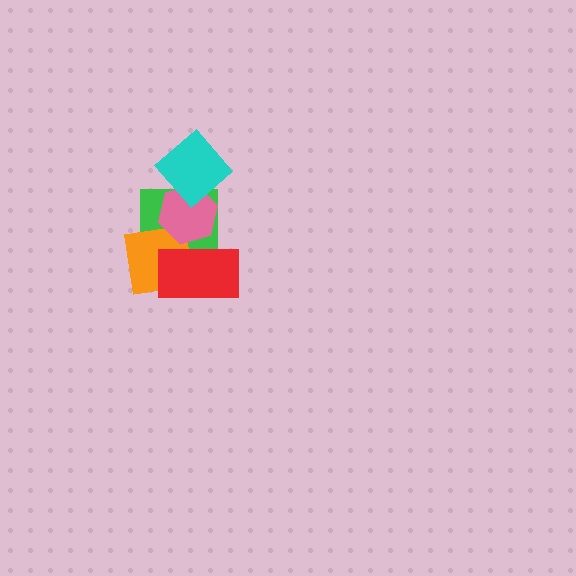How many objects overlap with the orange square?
3 objects overlap with the orange square.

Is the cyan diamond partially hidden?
No, no other shape covers it.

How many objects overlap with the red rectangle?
3 objects overlap with the red rectangle.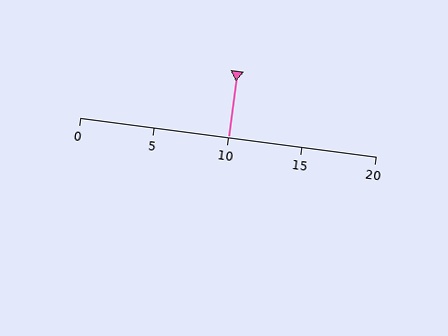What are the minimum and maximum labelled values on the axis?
The axis runs from 0 to 20.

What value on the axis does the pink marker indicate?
The marker indicates approximately 10.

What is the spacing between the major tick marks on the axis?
The major ticks are spaced 5 apart.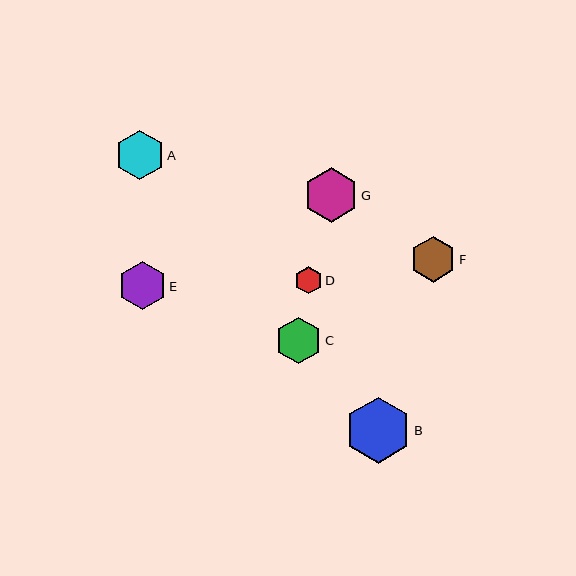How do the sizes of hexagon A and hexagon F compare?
Hexagon A and hexagon F are approximately the same size.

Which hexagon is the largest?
Hexagon B is the largest with a size of approximately 66 pixels.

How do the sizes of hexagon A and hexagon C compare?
Hexagon A and hexagon C are approximately the same size.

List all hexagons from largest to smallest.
From largest to smallest: B, G, A, E, C, F, D.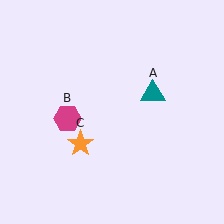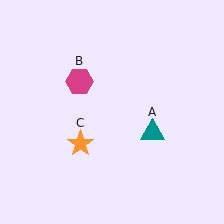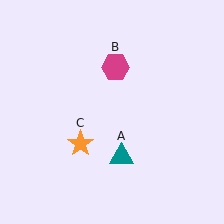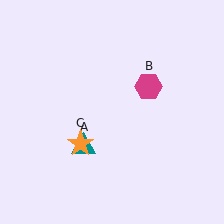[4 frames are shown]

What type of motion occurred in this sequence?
The teal triangle (object A), magenta hexagon (object B) rotated clockwise around the center of the scene.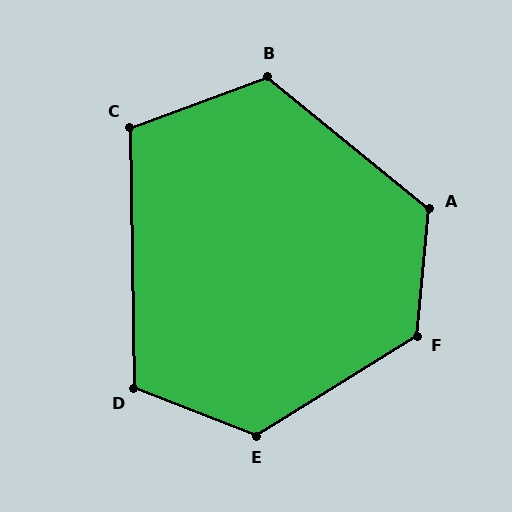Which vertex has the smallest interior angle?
C, at approximately 110 degrees.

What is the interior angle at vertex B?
Approximately 120 degrees (obtuse).